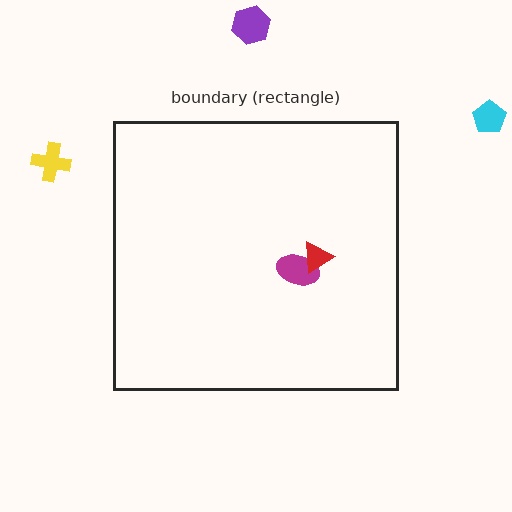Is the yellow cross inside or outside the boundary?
Outside.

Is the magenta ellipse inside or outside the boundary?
Inside.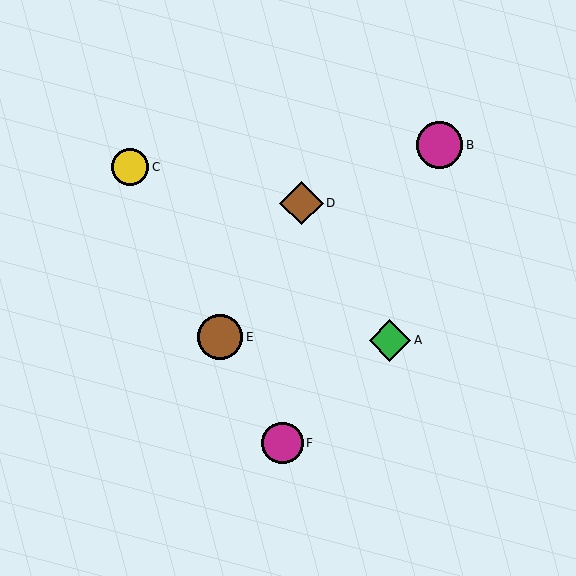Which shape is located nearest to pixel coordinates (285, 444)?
The magenta circle (labeled F) at (282, 443) is nearest to that location.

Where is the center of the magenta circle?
The center of the magenta circle is at (282, 443).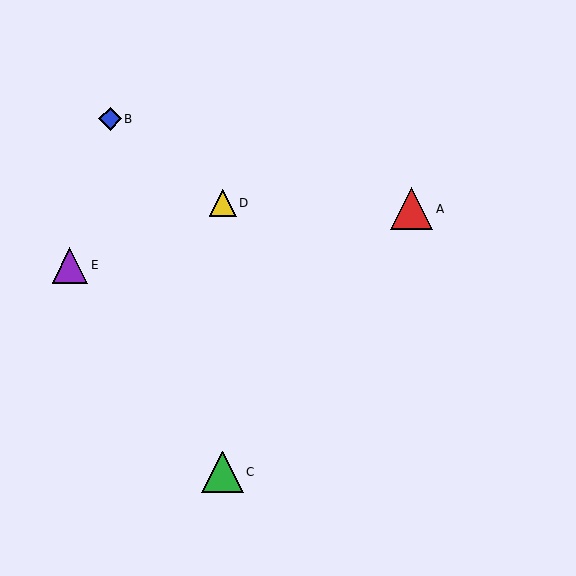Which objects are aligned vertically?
Objects C, D are aligned vertically.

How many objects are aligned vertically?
2 objects (C, D) are aligned vertically.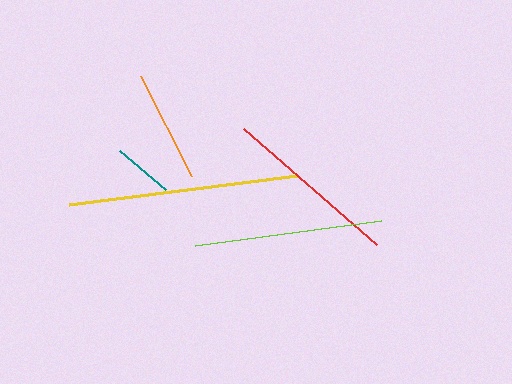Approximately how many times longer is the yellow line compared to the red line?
The yellow line is approximately 1.3 times the length of the red line.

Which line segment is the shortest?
The teal line is the shortest at approximately 61 pixels.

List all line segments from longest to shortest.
From longest to shortest: yellow, lime, red, orange, teal.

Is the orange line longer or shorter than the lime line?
The lime line is longer than the orange line.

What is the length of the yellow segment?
The yellow segment is approximately 230 pixels long.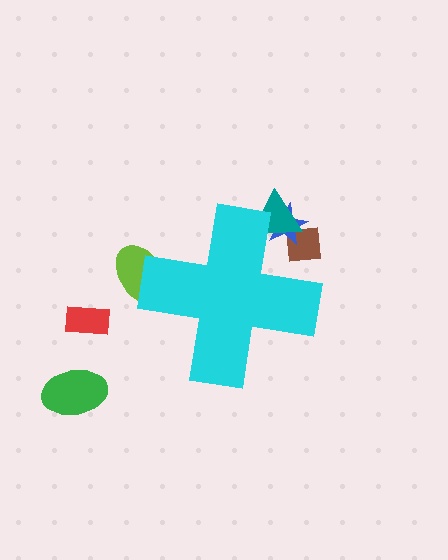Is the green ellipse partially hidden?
No, the green ellipse is fully visible.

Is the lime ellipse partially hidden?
Yes, the lime ellipse is partially hidden behind the cyan cross.